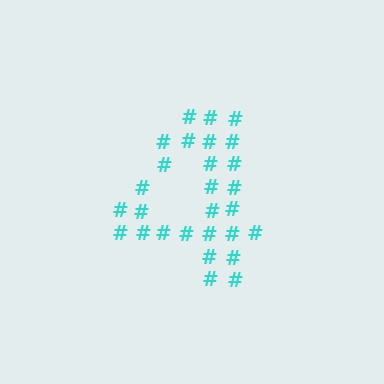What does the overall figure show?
The overall figure shows the digit 4.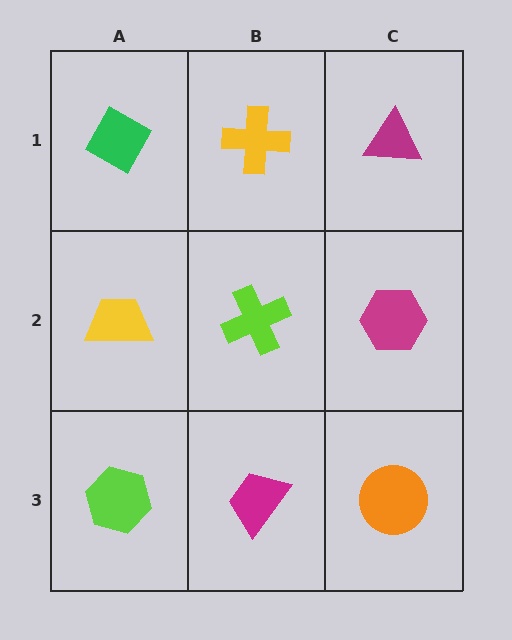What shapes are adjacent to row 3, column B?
A lime cross (row 2, column B), a lime hexagon (row 3, column A), an orange circle (row 3, column C).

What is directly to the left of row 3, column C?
A magenta trapezoid.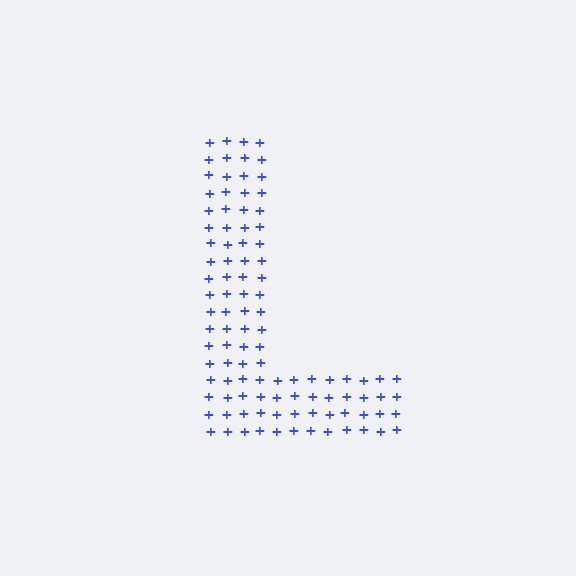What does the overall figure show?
The overall figure shows the letter L.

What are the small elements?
The small elements are plus signs.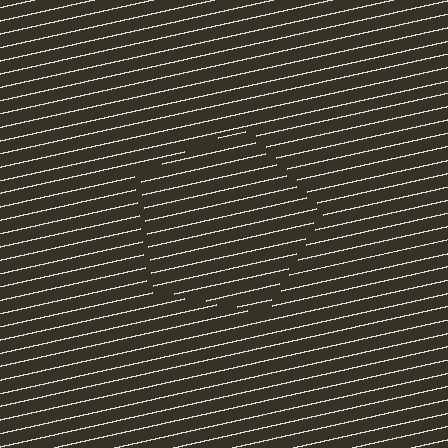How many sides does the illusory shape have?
5 sides — the line-ends trace a pentagon.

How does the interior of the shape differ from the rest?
The interior of the shape contains the same grating, shifted by half a period — the contour is defined by the phase discontinuity where line-ends from the inner and outer gratings abut.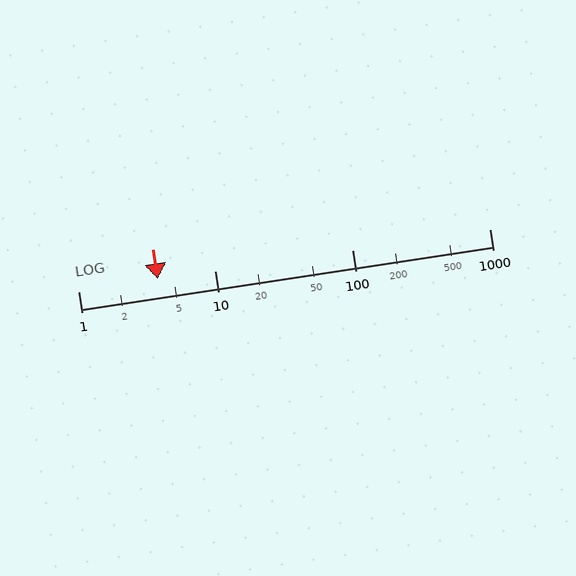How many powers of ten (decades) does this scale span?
The scale spans 3 decades, from 1 to 1000.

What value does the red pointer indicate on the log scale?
The pointer indicates approximately 3.8.